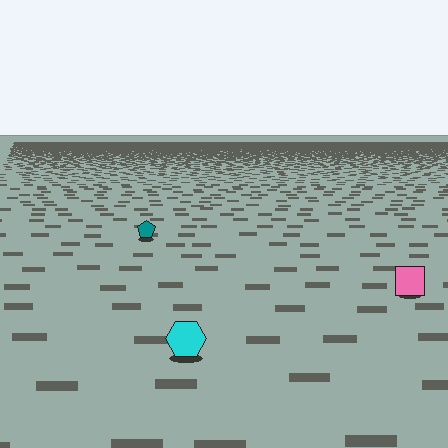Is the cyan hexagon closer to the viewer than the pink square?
Yes. The cyan hexagon is closer — you can tell from the texture gradient: the ground texture is coarser near it.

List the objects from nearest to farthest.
From nearest to farthest: the cyan hexagon, the pink square, the teal pentagon.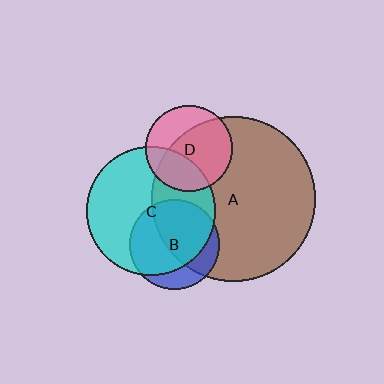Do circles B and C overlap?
Yes.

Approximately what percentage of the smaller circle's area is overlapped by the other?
Approximately 75%.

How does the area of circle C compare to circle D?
Approximately 2.3 times.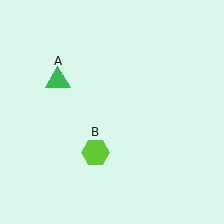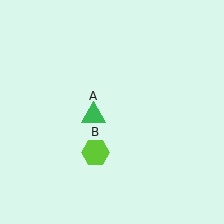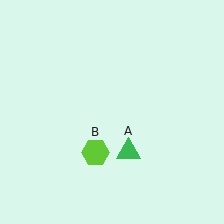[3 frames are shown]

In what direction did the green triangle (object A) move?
The green triangle (object A) moved down and to the right.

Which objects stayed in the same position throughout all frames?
Lime hexagon (object B) remained stationary.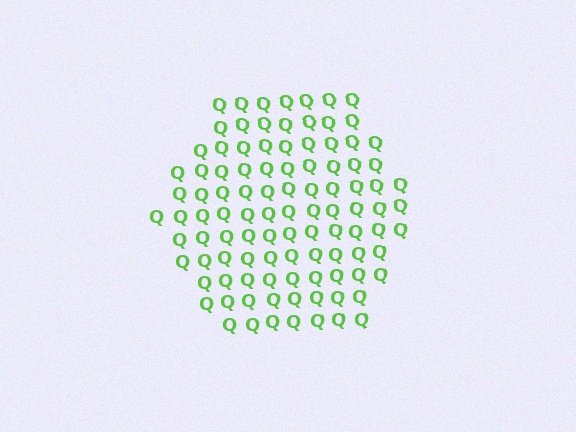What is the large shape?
The large shape is a hexagon.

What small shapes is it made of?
It is made of small letter Q's.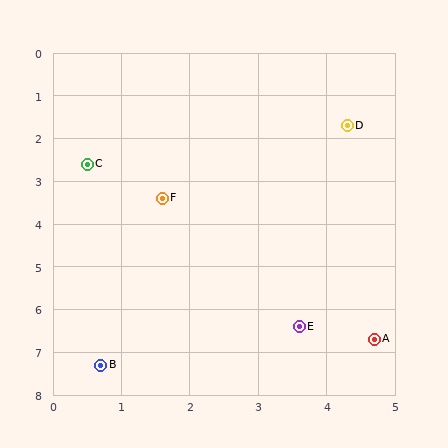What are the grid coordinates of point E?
Point E is at approximately (3.6, 6.4).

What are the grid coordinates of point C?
Point C is at approximately (0.5, 2.6).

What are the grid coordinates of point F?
Point F is at approximately (1.6, 3.4).